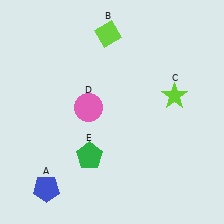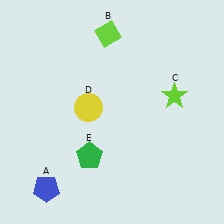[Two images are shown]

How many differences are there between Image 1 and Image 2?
There is 1 difference between the two images.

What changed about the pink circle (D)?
In Image 1, D is pink. In Image 2, it changed to yellow.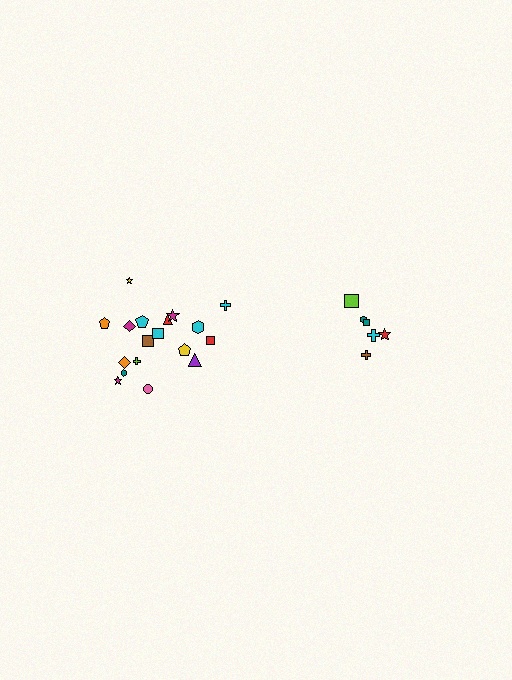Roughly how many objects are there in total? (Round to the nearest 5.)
Roughly 25 objects in total.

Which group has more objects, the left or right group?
The left group.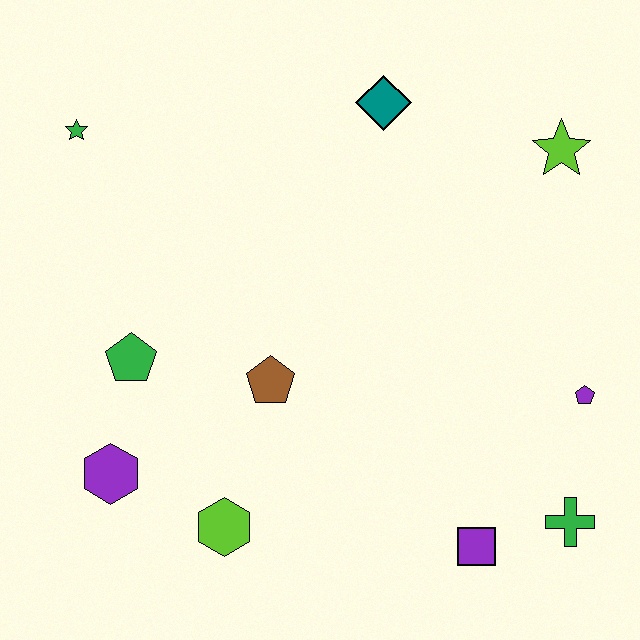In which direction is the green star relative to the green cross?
The green star is to the left of the green cross.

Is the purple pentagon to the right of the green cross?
Yes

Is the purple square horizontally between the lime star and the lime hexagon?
Yes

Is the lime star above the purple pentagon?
Yes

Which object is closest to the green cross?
The purple square is closest to the green cross.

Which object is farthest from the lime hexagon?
The lime star is farthest from the lime hexagon.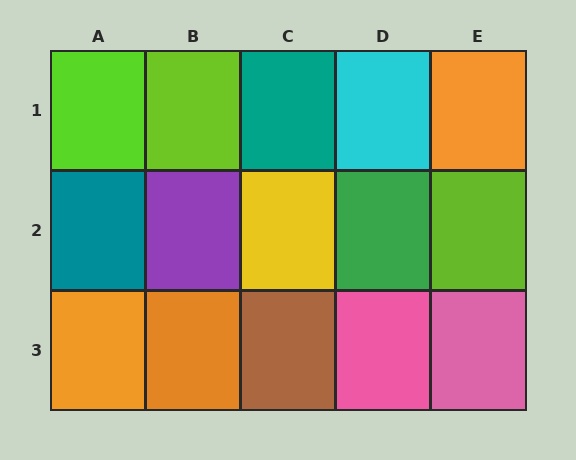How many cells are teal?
2 cells are teal.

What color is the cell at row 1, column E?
Orange.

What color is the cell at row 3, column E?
Pink.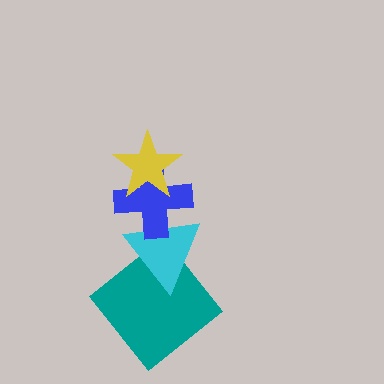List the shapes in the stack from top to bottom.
From top to bottom: the yellow star, the blue cross, the cyan triangle, the teal diamond.